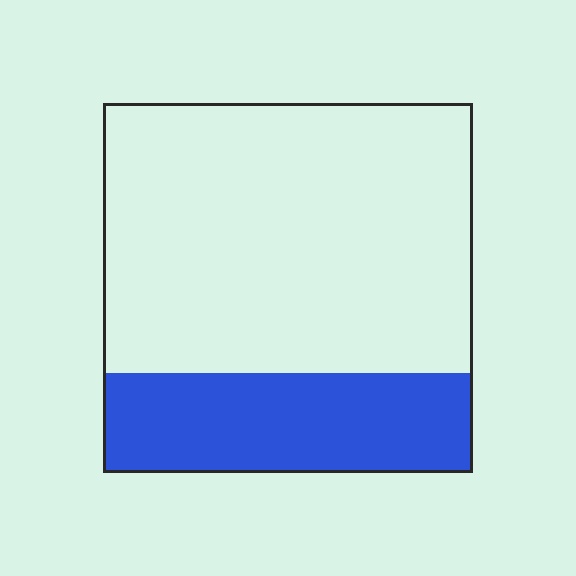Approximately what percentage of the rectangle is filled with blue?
Approximately 25%.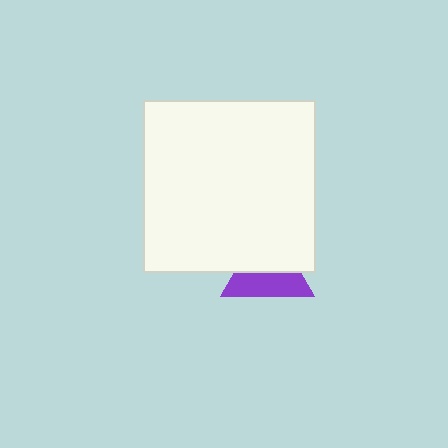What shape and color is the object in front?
The object in front is a white square.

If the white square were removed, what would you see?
You would see the complete purple triangle.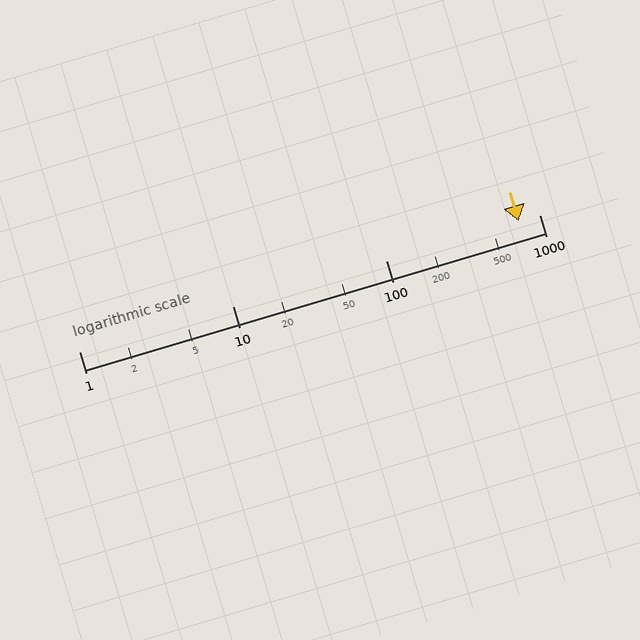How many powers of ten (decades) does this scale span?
The scale spans 3 decades, from 1 to 1000.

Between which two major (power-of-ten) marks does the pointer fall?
The pointer is between 100 and 1000.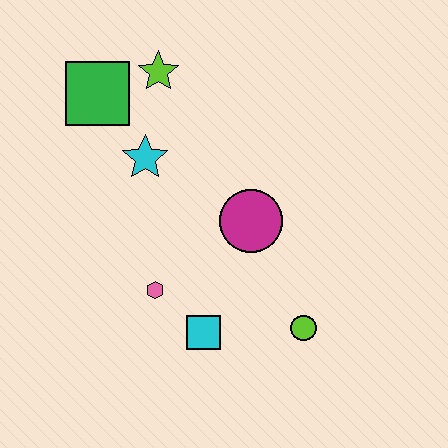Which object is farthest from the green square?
The lime circle is farthest from the green square.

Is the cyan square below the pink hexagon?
Yes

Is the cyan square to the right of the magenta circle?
No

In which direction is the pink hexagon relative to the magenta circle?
The pink hexagon is to the left of the magenta circle.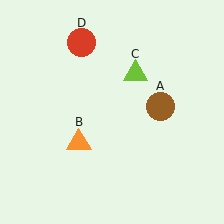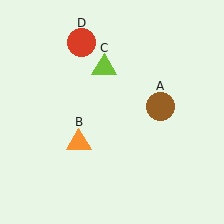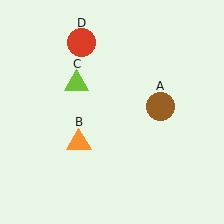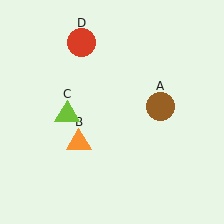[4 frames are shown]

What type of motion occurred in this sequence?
The lime triangle (object C) rotated counterclockwise around the center of the scene.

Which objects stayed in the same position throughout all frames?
Brown circle (object A) and orange triangle (object B) and red circle (object D) remained stationary.